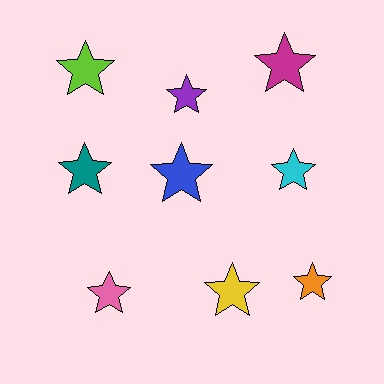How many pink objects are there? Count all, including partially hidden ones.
There is 1 pink object.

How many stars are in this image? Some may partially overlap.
There are 9 stars.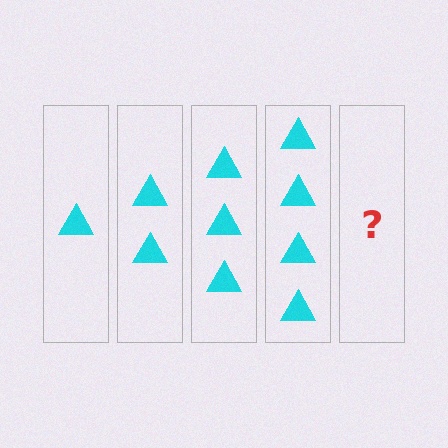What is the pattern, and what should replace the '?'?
The pattern is that each step adds one more triangle. The '?' should be 5 triangles.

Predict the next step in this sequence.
The next step is 5 triangles.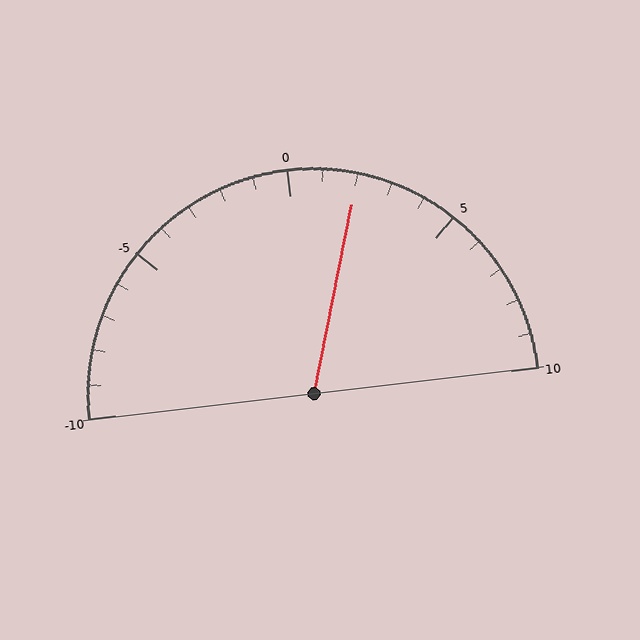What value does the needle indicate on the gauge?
The needle indicates approximately 2.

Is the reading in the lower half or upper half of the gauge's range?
The reading is in the upper half of the range (-10 to 10).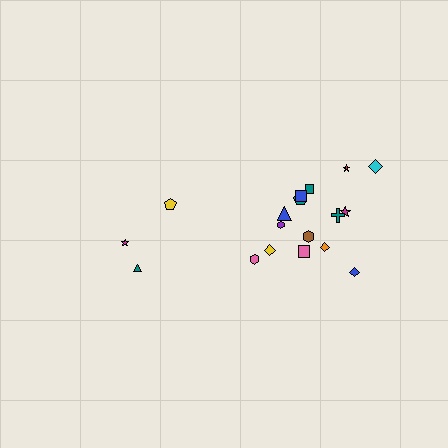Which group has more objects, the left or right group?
The right group.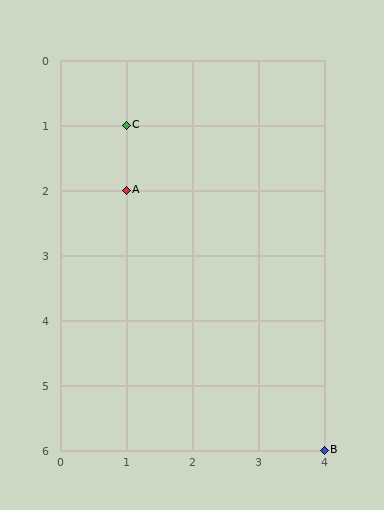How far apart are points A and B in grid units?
Points A and B are 3 columns and 4 rows apart (about 5.0 grid units diagonally).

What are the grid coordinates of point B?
Point B is at grid coordinates (4, 6).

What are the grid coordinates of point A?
Point A is at grid coordinates (1, 2).